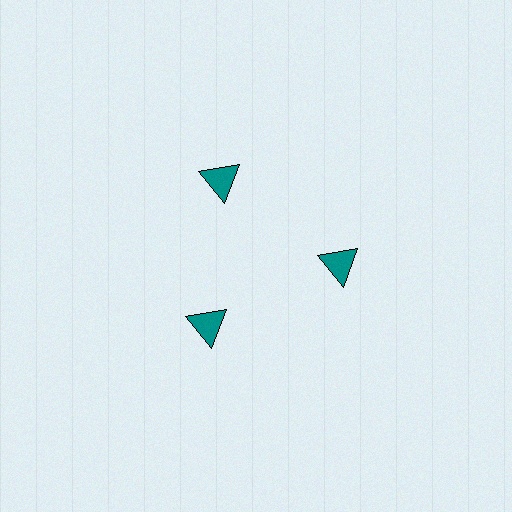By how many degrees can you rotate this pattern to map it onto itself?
The pattern maps onto itself every 120 degrees of rotation.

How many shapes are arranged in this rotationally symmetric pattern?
There are 3 shapes, arranged in 3 groups of 1.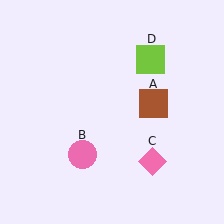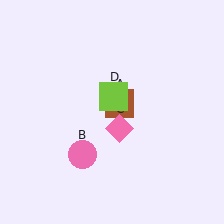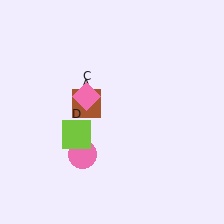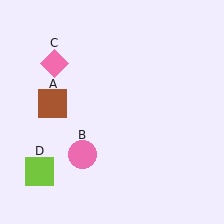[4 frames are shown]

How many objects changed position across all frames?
3 objects changed position: brown square (object A), pink diamond (object C), lime square (object D).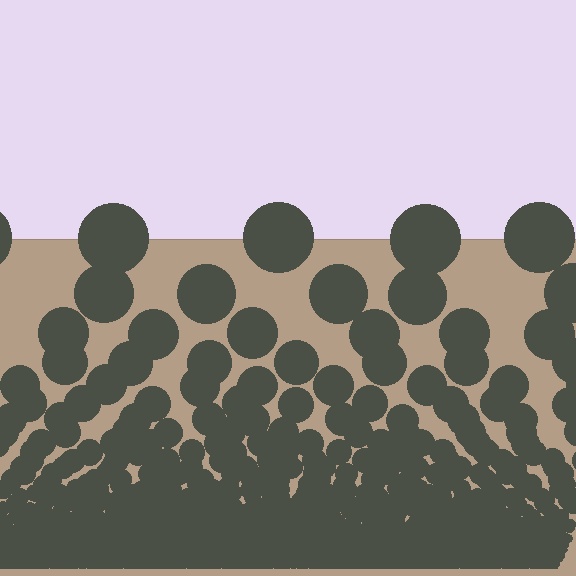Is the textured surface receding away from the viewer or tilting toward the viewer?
The surface appears to tilt toward the viewer. Texture elements get larger and sparser toward the top.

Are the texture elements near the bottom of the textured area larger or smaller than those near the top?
Smaller. The gradient is inverted — elements near the bottom are smaller and denser.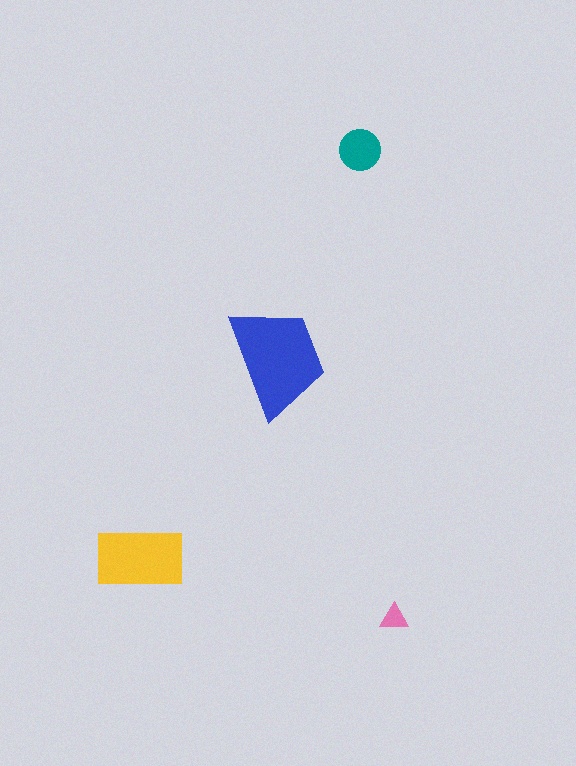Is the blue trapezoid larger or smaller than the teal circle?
Larger.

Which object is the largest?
The blue trapezoid.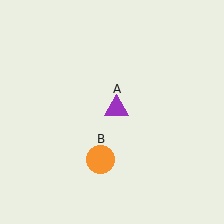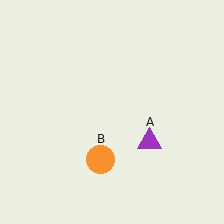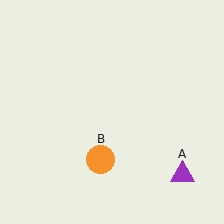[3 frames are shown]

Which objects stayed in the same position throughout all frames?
Orange circle (object B) remained stationary.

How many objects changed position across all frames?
1 object changed position: purple triangle (object A).